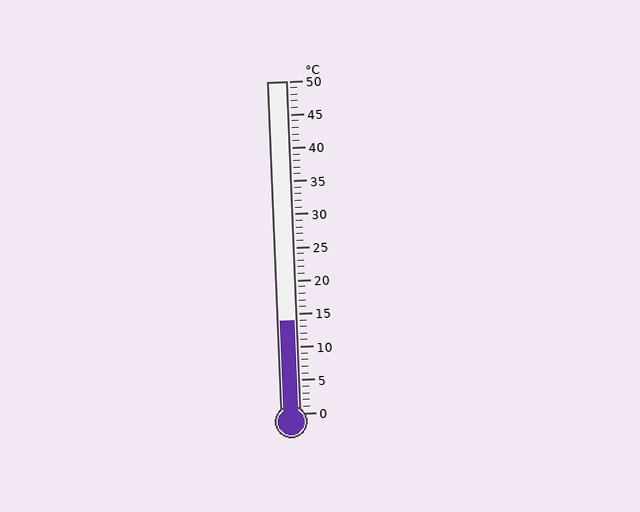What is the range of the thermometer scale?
The thermometer scale ranges from 0°C to 50°C.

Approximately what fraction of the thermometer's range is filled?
The thermometer is filled to approximately 30% of its range.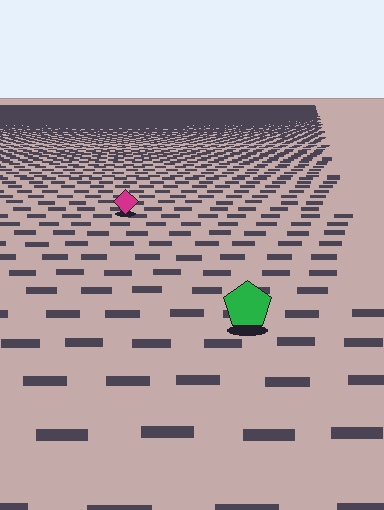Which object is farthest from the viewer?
The magenta diamond is farthest from the viewer. It appears smaller and the ground texture around it is denser.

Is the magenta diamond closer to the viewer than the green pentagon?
No. The green pentagon is closer — you can tell from the texture gradient: the ground texture is coarser near it.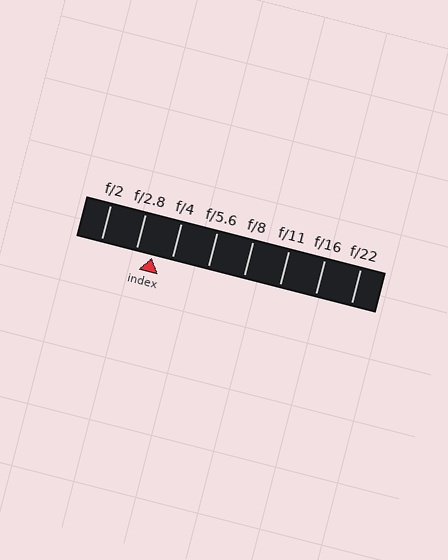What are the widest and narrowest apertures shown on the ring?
The widest aperture shown is f/2 and the narrowest is f/22.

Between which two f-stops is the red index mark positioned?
The index mark is between f/2.8 and f/4.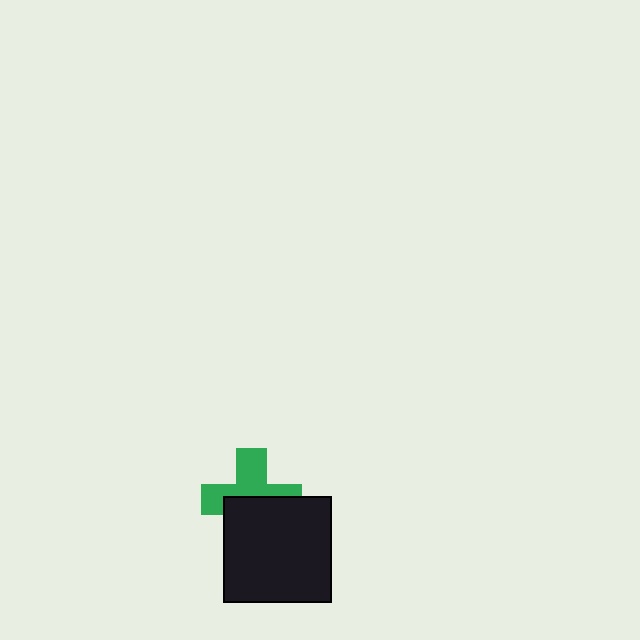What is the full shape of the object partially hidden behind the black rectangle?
The partially hidden object is a green cross.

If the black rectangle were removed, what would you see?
You would see the complete green cross.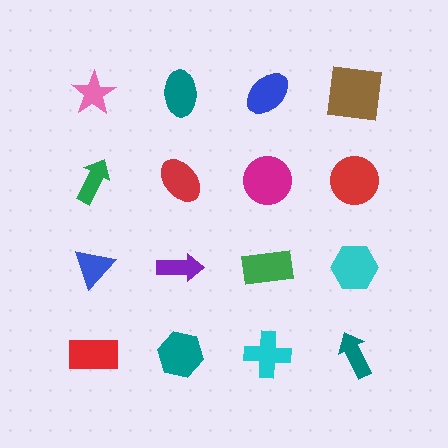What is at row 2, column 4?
A red circle.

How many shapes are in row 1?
4 shapes.